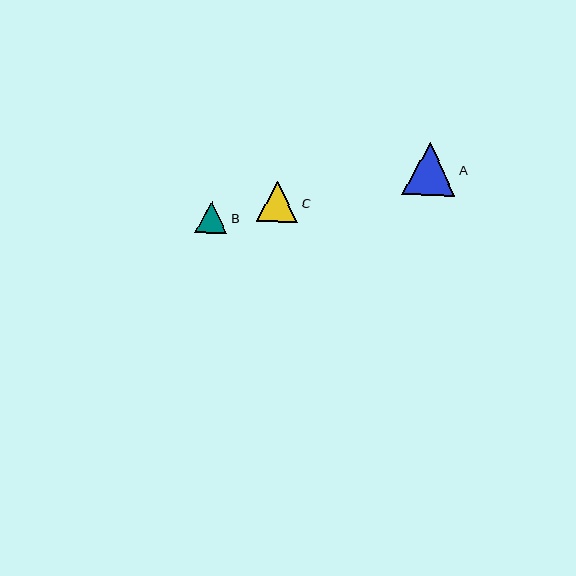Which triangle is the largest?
Triangle A is the largest with a size of approximately 53 pixels.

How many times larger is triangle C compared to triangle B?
Triangle C is approximately 1.3 times the size of triangle B.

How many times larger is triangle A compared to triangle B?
Triangle A is approximately 1.6 times the size of triangle B.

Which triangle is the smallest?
Triangle B is the smallest with a size of approximately 32 pixels.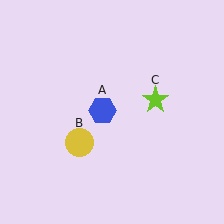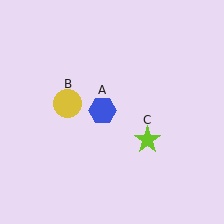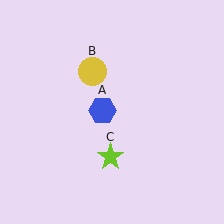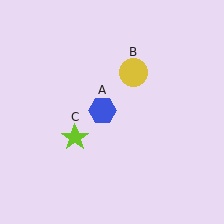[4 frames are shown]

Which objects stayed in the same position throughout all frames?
Blue hexagon (object A) remained stationary.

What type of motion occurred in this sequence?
The yellow circle (object B), lime star (object C) rotated clockwise around the center of the scene.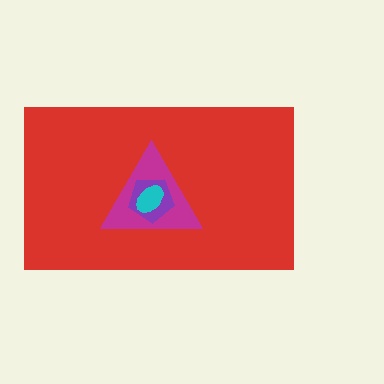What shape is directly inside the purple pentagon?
The cyan ellipse.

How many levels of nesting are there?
4.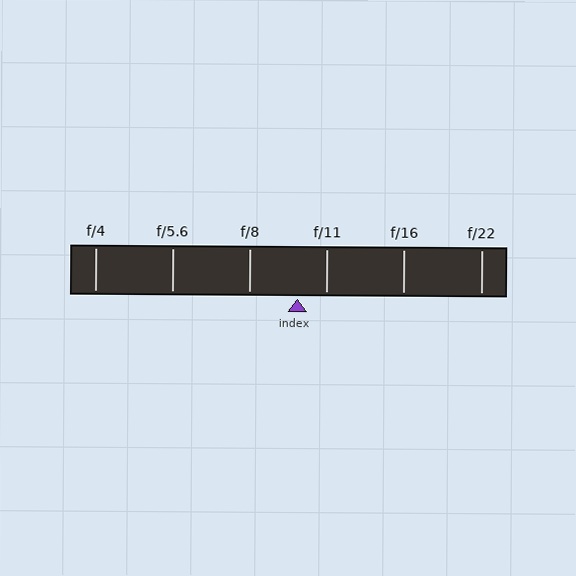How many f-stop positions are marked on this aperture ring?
There are 6 f-stop positions marked.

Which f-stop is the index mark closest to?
The index mark is closest to f/11.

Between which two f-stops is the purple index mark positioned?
The index mark is between f/8 and f/11.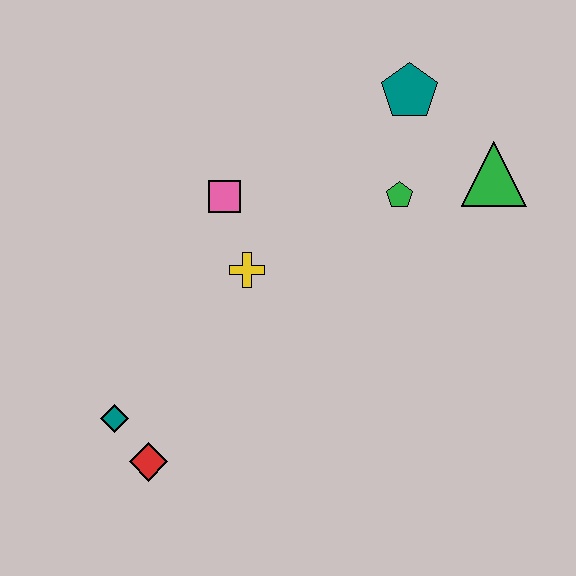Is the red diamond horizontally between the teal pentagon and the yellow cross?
No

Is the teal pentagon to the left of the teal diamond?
No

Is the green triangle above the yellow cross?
Yes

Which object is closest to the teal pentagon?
The green pentagon is closest to the teal pentagon.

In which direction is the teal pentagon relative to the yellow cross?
The teal pentagon is above the yellow cross.